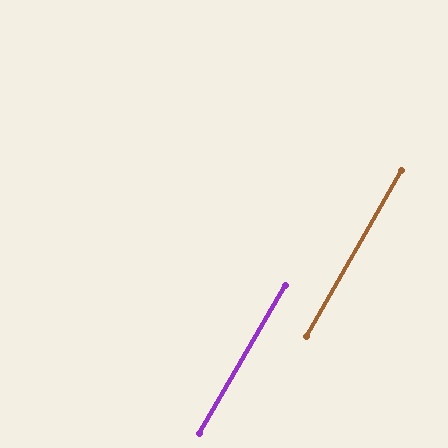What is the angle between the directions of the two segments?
Approximately 1 degree.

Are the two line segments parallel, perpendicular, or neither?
Parallel — their directions differ by only 0.5°.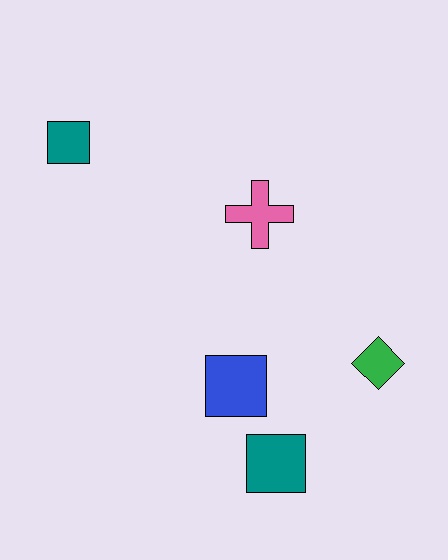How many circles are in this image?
There are no circles.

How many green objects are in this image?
There is 1 green object.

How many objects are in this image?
There are 5 objects.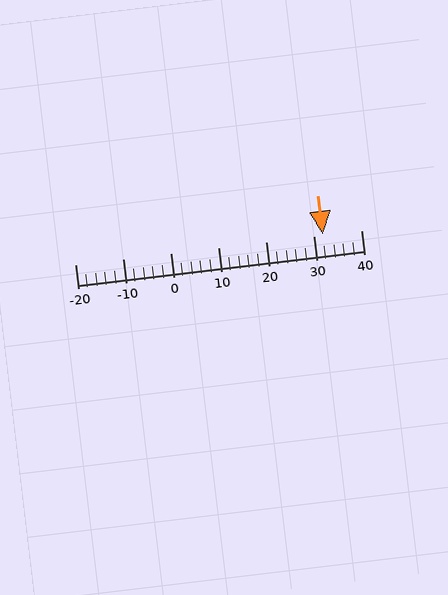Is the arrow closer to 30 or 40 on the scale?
The arrow is closer to 30.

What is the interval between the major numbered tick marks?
The major tick marks are spaced 10 units apart.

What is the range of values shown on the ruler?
The ruler shows values from -20 to 40.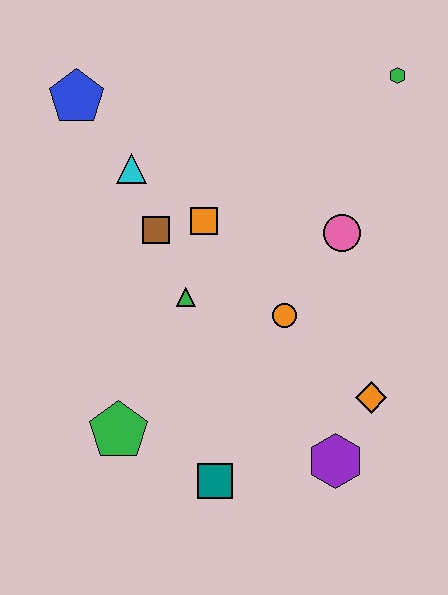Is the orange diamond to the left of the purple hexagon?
No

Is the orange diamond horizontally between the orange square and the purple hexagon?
No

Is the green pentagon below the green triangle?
Yes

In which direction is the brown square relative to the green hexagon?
The brown square is to the left of the green hexagon.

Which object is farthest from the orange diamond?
The blue pentagon is farthest from the orange diamond.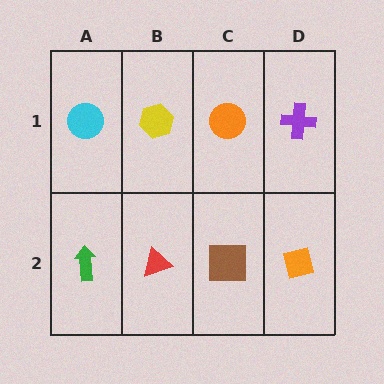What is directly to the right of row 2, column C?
An orange square.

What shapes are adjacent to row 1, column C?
A brown square (row 2, column C), a yellow hexagon (row 1, column B), a purple cross (row 1, column D).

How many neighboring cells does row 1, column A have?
2.